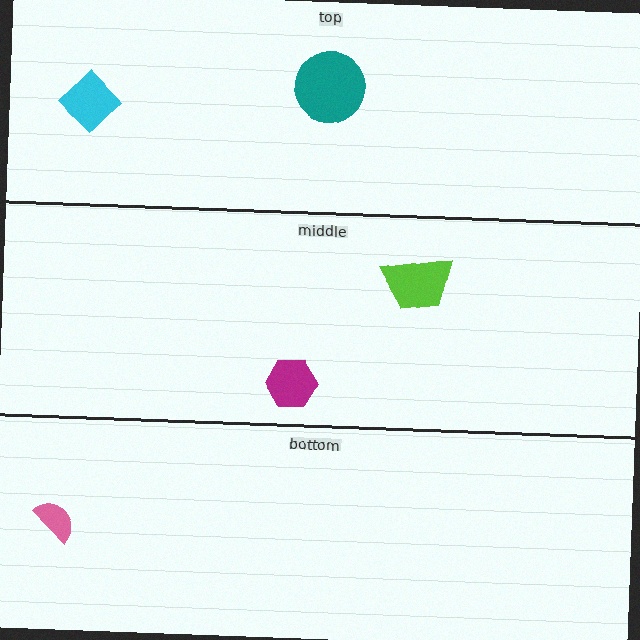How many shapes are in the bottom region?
1.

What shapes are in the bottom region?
The pink semicircle.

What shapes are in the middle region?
The magenta hexagon, the lime trapezoid.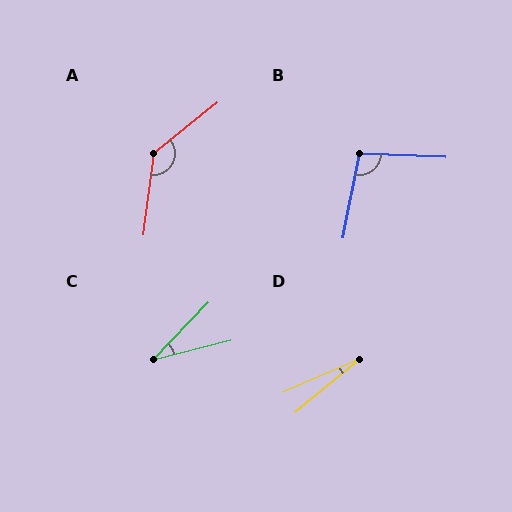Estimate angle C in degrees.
Approximately 32 degrees.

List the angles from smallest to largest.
D (17°), C (32°), B (99°), A (136°).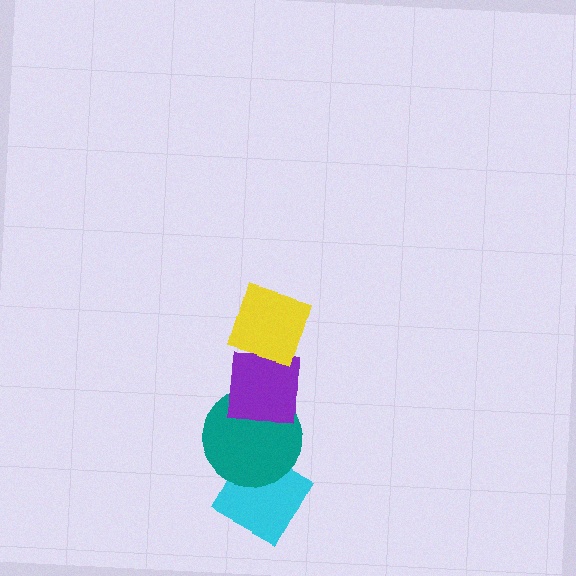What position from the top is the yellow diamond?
The yellow diamond is 1st from the top.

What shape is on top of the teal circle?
The purple square is on top of the teal circle.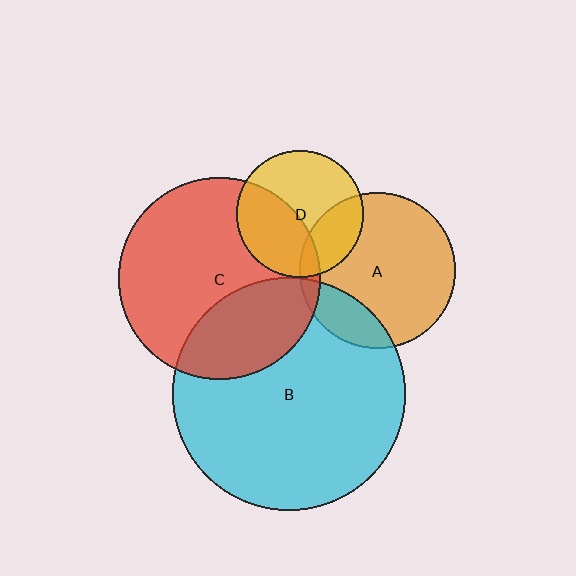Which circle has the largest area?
Circle B (cyan).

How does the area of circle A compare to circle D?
Approximately 1.5 times.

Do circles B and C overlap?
Yes.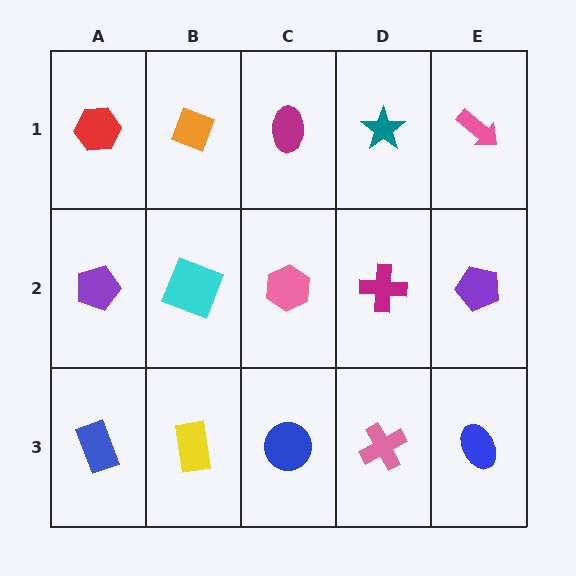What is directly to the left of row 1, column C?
An orange diamond.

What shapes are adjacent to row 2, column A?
A red hexagon (row 1, column A), a blue rectangle (row 3, column A), a cyan square (row 2, column B).